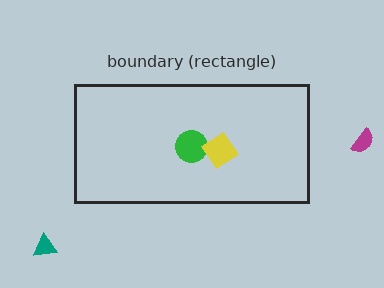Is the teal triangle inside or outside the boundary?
Outside.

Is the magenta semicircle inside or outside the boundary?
Outside.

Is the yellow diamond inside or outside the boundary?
Inside.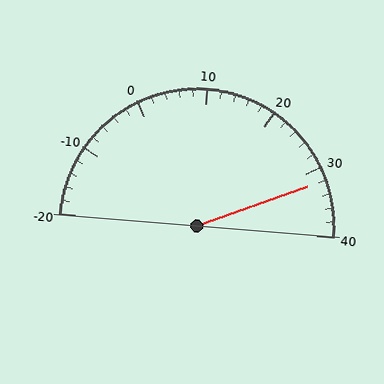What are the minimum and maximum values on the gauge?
The gauge ranges from -20 to 40.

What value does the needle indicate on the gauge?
The needle indicates approximately 32.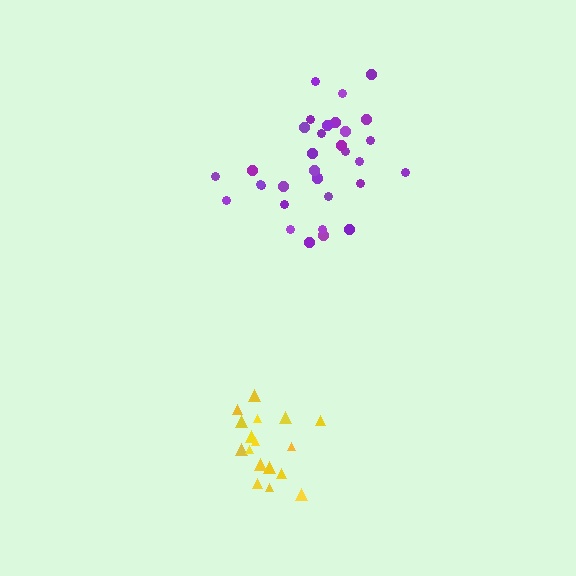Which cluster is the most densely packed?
Yellow.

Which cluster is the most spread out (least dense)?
Purple.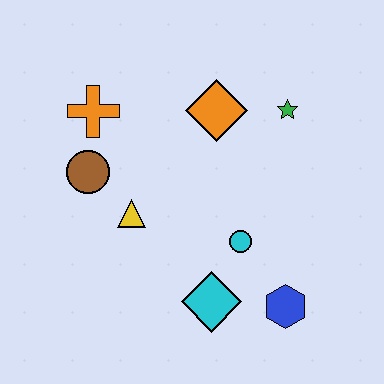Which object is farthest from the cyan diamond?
The orange cross is farthest from the cyan diamond.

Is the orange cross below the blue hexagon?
No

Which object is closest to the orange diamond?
The green star is closest to the orange diamond.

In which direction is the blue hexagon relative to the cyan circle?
The blue hexagon is below the cyan circle.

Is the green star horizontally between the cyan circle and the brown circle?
No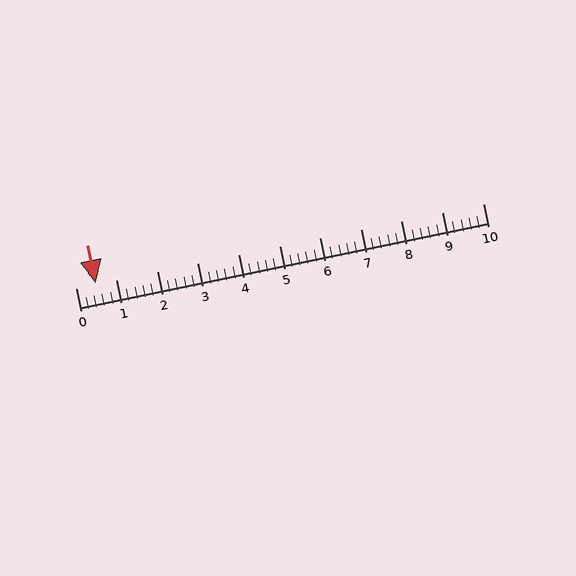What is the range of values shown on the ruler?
The ruler shows values from 0 to 10.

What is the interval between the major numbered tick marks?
The major tick marks are spaced 1 units apart.